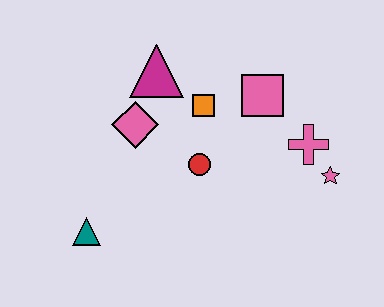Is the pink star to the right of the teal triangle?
Yes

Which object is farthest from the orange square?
The teal triangle is farthest from the orange square.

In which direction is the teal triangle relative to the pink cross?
The teal triangle is to the left of the pink cross.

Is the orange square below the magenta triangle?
Yes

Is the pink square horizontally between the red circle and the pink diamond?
No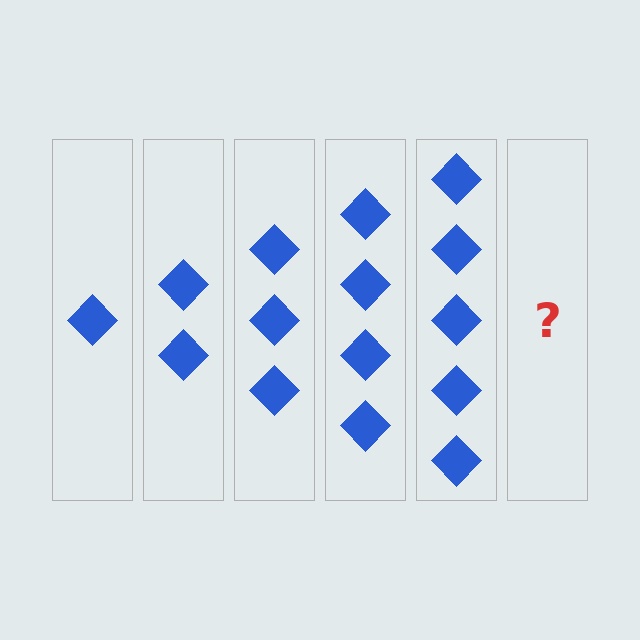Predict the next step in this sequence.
The next step is 6 diamonds.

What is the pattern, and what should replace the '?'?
The pattern is that each step adds one more diamond. The '?' should be 6 diamonds.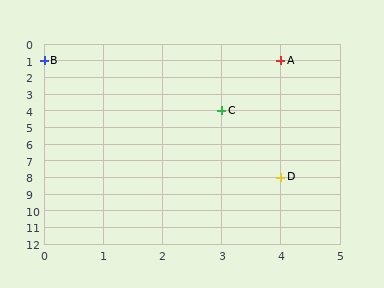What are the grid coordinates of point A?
Point A is at grid coordinates (4, 1).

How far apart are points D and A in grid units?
Points D and A are 7 rows apart.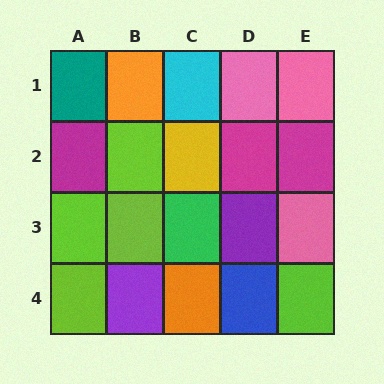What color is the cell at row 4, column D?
Blue.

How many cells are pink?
3 cells are pink.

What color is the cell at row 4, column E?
Lime.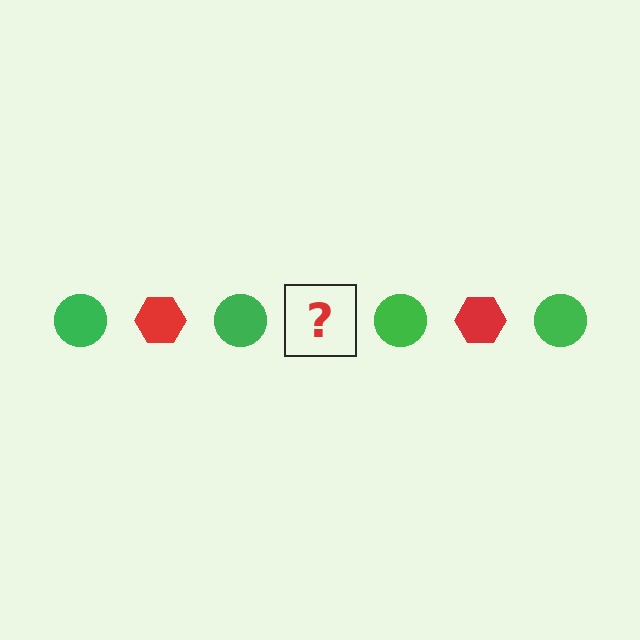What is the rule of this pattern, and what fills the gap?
The rule is that the pattern alternates between green circle and red hexagon. The gap should be filled with a red hexagon.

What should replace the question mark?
The question mark should be replaced with a red hexagon.